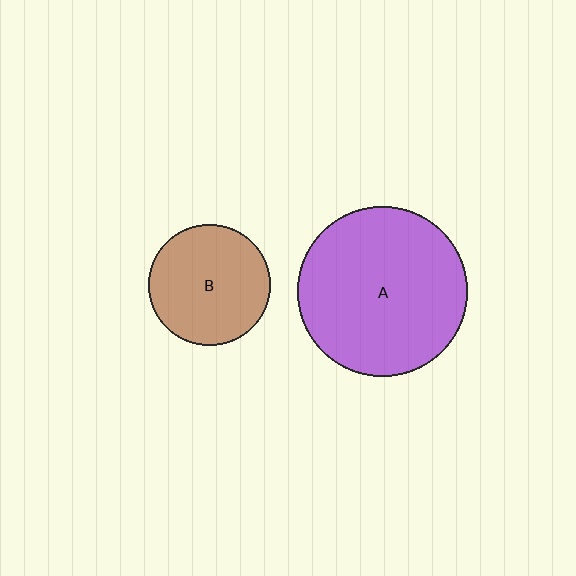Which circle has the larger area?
Circle A (purple).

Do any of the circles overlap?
No, none of the circles overlap.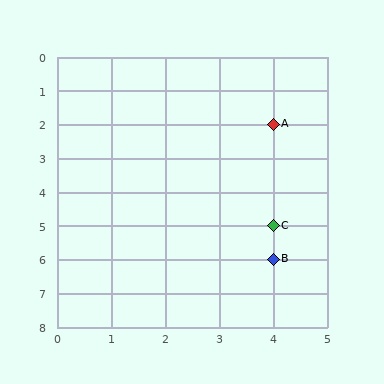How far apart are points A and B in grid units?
Points A and B are 4 rows apart.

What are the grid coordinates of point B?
Point B is at grid coordinates (4, 6).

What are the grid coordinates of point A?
Point A is at grid coordinates (4, 2).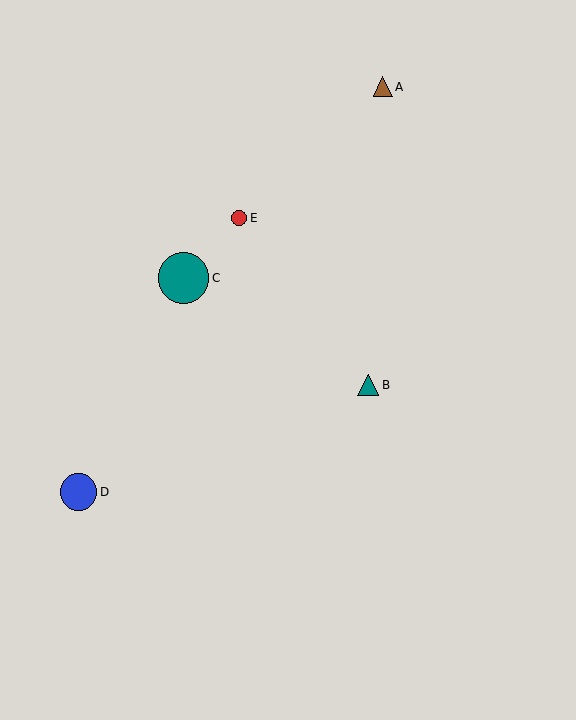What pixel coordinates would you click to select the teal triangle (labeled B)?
Click at (368, 385) to select the teal triangle B.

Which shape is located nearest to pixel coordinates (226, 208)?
The red circle (labeled E) at (239, 218) is nearest to that location.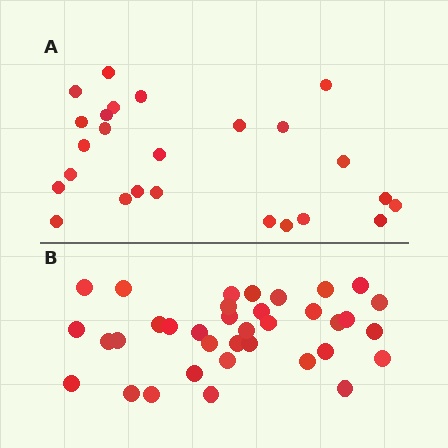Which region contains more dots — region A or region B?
Region B (the bottom region) has more dots.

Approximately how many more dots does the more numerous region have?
Region B has roughly 12 or so more dots than region A.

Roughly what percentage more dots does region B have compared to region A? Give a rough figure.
About 45% more.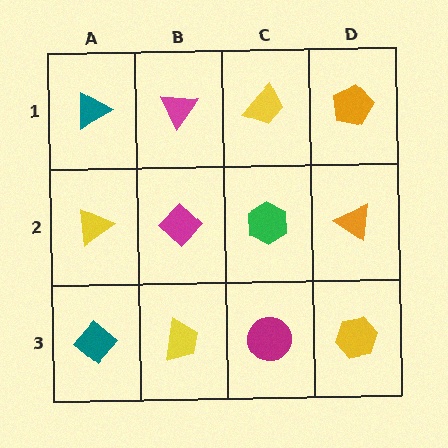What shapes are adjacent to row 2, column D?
An orange pentagon (row 1, column D), a yellow hexagon (row 3, column D), a green hexagon (row 2, column C).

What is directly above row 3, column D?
An orange triangle.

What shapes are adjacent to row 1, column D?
An orange triangle (row 2, column D), a yellow trapezoid (row 1, column C).